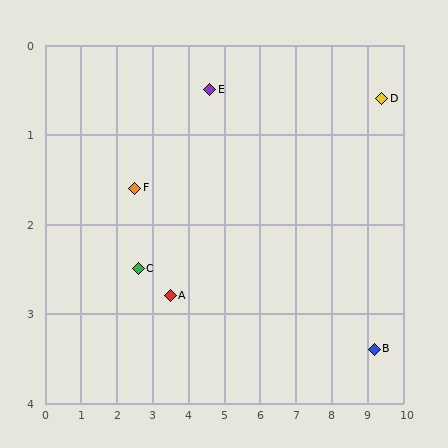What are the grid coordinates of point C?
Point C is at approximately (2.6, 2.5).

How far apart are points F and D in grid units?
Points F and D are about 7.0 grid units apart.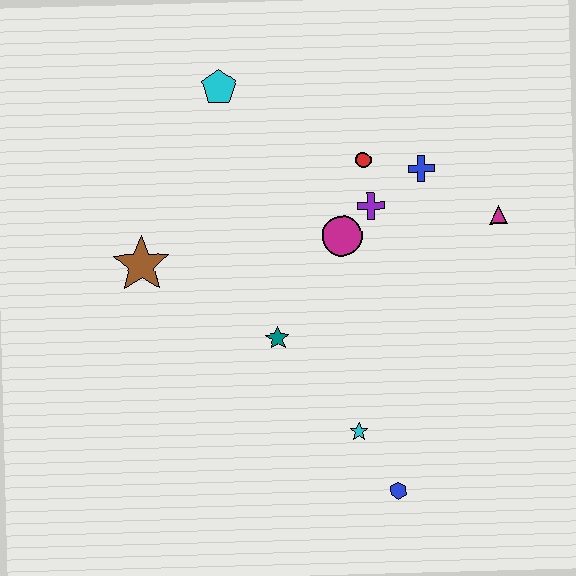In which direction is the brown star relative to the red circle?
The brown star is to the left of the red circle.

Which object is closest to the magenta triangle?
The blue cross is closest to the magenta triangle.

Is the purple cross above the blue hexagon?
Yes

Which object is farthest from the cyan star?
The cyan pentagon is farthest from the cyan star.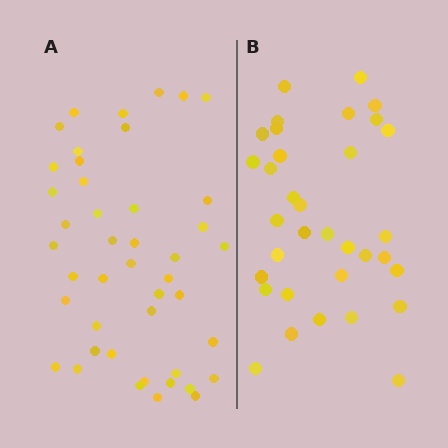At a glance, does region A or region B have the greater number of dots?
Region A (the left region) has more dots.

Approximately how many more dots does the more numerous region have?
Region A has roughly 10 or so more dots than region B.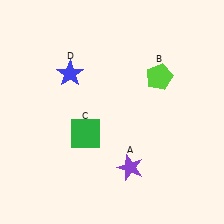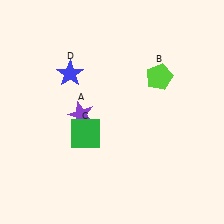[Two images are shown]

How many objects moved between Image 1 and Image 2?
1 object moved between the two images.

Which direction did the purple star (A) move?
The purple star (A) moved up.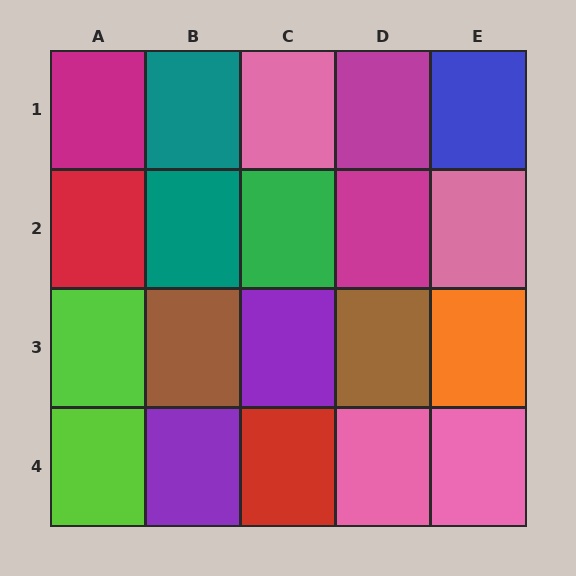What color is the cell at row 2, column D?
Magenta.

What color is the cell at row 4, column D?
Pink.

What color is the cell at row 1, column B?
Teal.